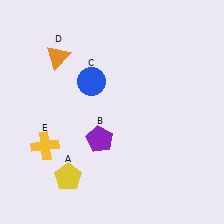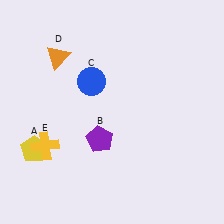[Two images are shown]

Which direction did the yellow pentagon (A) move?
The yellow pentagon (A) moved left.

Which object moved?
The yellow pentagon (A) moved left.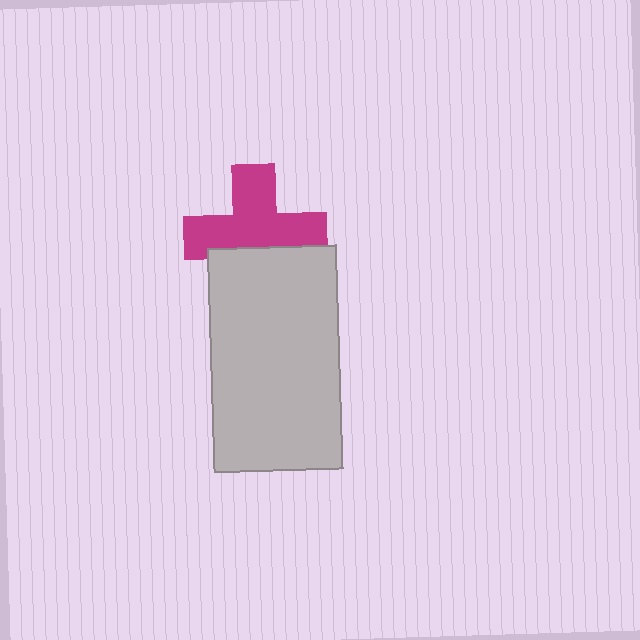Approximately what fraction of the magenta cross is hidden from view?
Roughly 32% of the magenta cross is hidden behind the light gray rectangle.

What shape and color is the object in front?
The object in front is a light gray rectangle.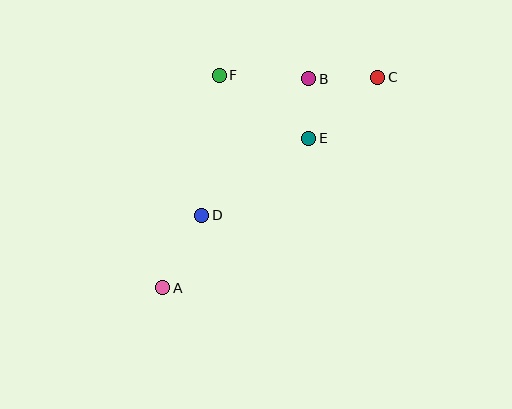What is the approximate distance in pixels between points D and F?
The distance between D and F is approximately 141 pixels.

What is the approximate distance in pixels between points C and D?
The distance between C and D is approximately 224 pixels.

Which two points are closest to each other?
Points B and E are closest to each other.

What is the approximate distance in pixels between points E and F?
The distance between E and F is approximately 110 pixels.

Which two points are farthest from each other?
Points A and C are farthest from each other.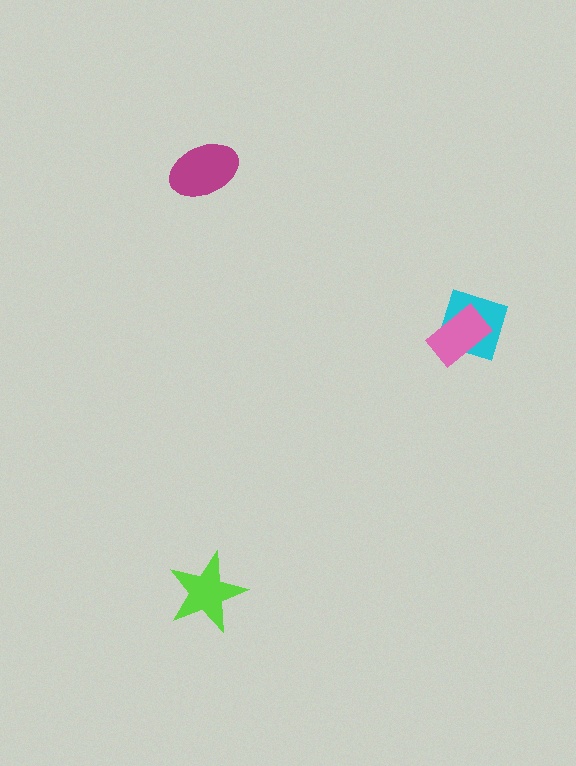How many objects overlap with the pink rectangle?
1 object overlaps with the pink rectangle.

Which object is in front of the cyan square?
The pink rectangle is in front of the cyan square.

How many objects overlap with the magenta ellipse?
0 objects overlap with the magenta ellipse.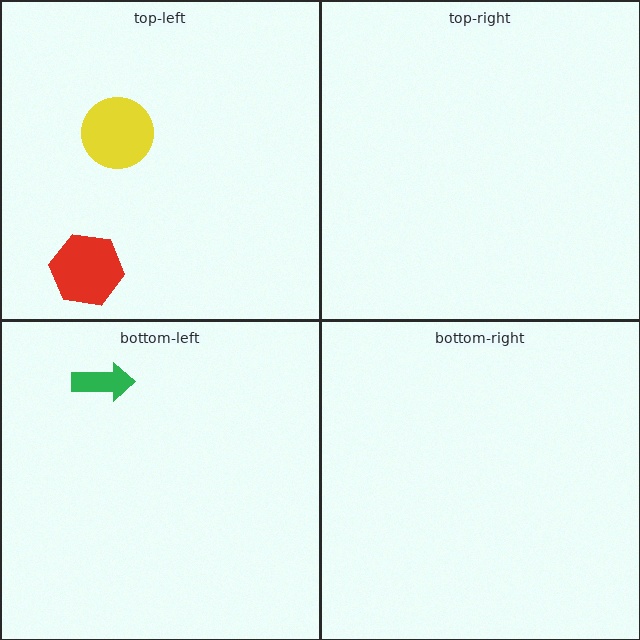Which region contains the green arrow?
The bottom-left region.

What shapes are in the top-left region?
The red hexagon, the yellow circle.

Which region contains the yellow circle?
The top-left region.